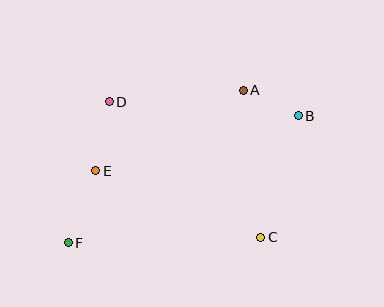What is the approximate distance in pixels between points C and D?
The distance between C and D is approximately 203 pixels.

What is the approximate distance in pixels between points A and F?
The distance between A and F is approximately 232 pixels.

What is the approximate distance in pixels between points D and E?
The distance between D and E is approximately 70 pixels.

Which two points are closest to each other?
Points A and B are closest to each other.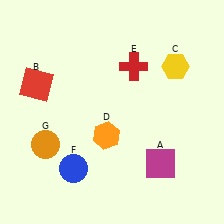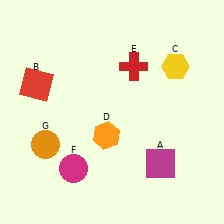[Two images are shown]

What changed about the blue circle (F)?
In Image 1, F is blue. In Image 2, it changed to magenta.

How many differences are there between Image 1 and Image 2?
There is 1 difference between the two images.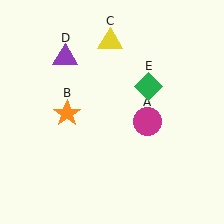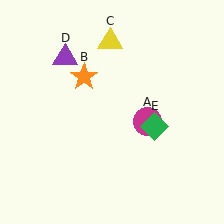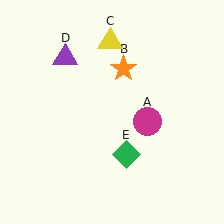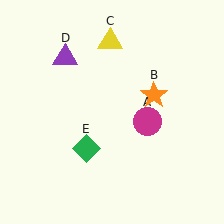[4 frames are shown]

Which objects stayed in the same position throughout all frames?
Magenta circle (object A) and yellow triangle (object C) and purple triangle (object D) remained stationary.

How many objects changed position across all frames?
2 objects changed position: orange star (object B), green diamond (object E).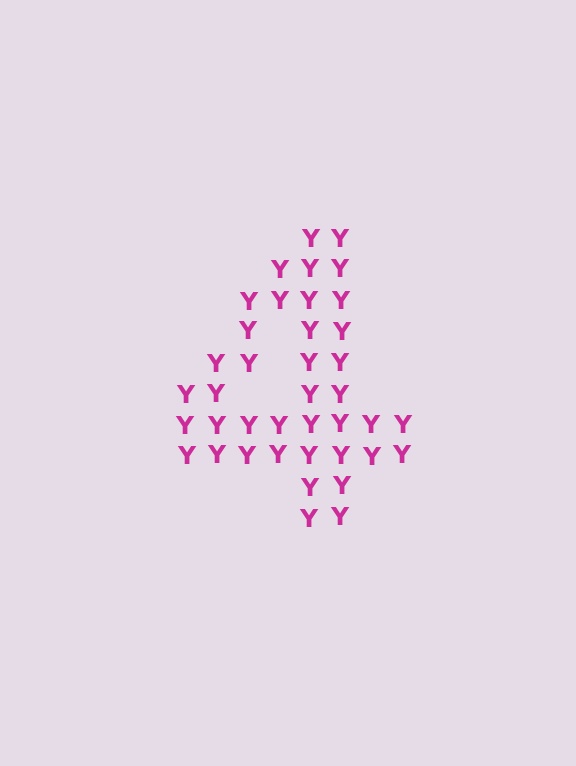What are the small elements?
The small elements are letter Y's.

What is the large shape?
The large shape is the digit 4.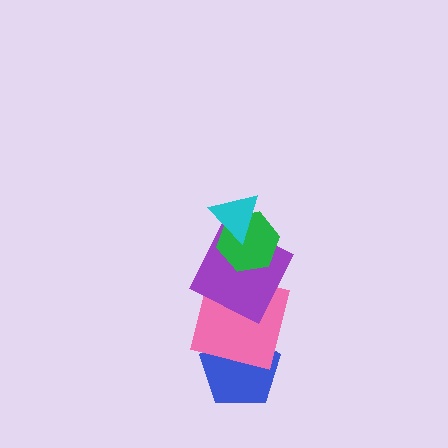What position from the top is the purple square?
The purple square is 3rd from the top.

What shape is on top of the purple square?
The green hexagon is on top of the purple square.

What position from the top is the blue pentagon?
The blue pentagon is 5th from the top.